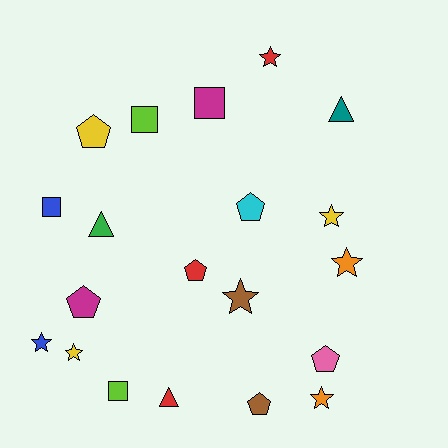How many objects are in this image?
There are 20 objects.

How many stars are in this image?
There are 7 stars.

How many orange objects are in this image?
There are 2 orange objects.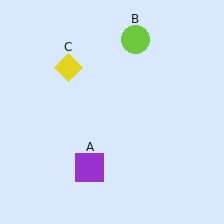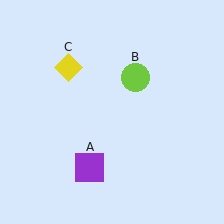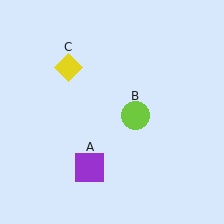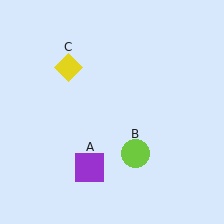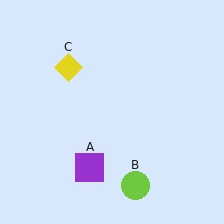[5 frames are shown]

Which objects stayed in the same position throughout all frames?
Purple square (object A) and yellow diamond (object C) remained stationary.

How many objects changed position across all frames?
1 object changed position: lime circle (object B).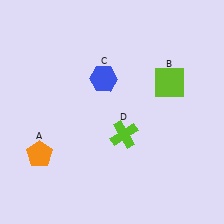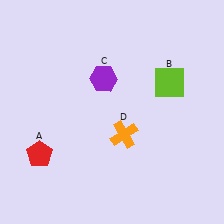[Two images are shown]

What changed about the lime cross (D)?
In Image 1, D is lime. In Image 2, it changed to orange.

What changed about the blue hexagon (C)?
In Image 1, C is blue. In Image 2, it changed to purple.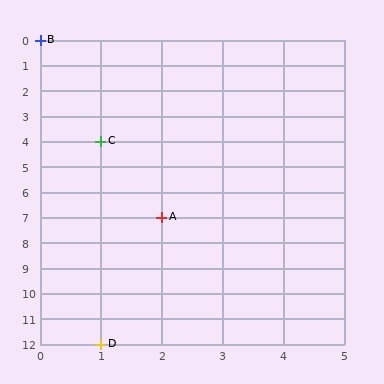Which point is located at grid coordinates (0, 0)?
Point B is at (0, 0).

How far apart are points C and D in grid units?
Points C and D are 8 rows apart.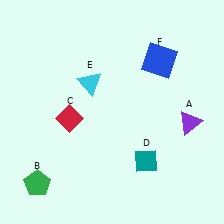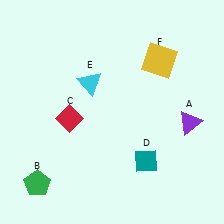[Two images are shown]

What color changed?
The square (F) changed from blue in Image 1 to yellow in Image 2.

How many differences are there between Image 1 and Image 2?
There is 1 difference between the two images.